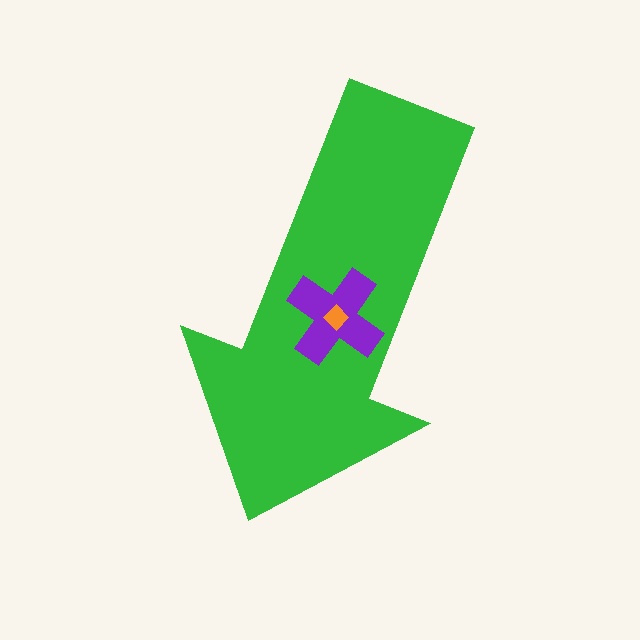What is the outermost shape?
The green arrow.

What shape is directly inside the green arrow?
The purple cross.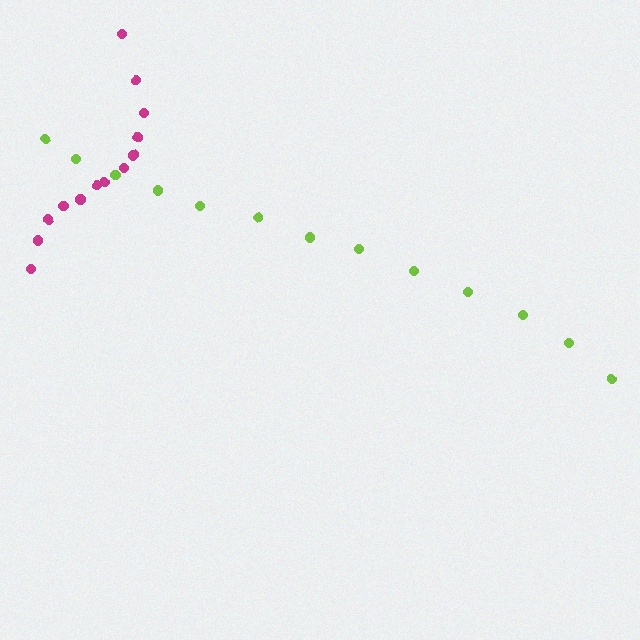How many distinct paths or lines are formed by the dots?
There are 2 distinct paths.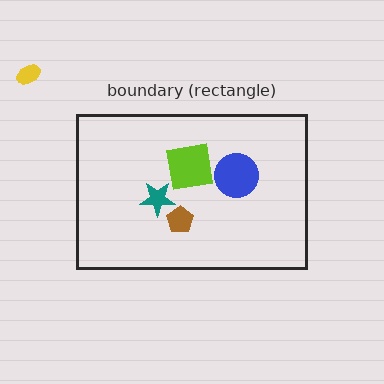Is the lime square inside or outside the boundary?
Inside.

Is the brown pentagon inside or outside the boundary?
Inside.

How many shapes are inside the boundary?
4 inside, 1 outside.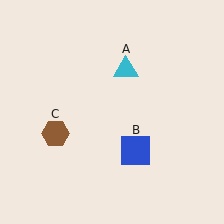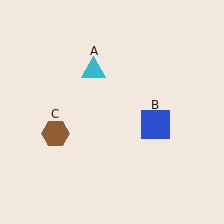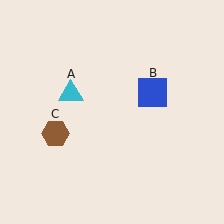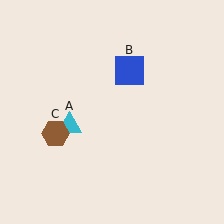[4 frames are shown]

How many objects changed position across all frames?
2 objects changed position: cyan triangle (object A), blue square (object B).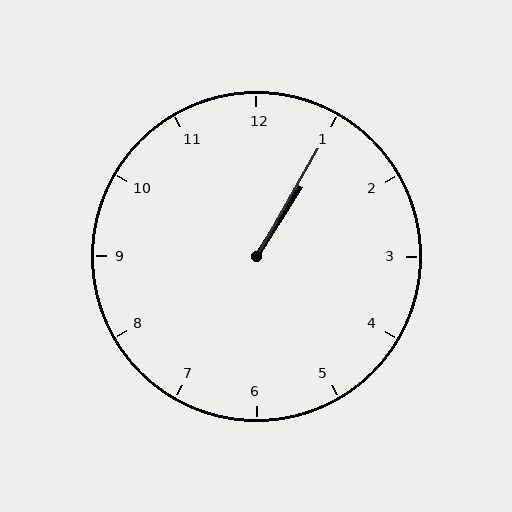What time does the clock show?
1:05.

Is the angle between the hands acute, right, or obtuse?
It is acute.